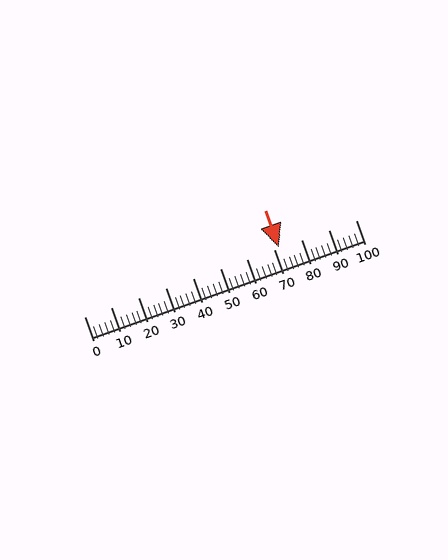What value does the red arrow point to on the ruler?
The red arrow points to approximately 72.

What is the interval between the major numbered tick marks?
The major tick marks are spaced 10 units apart.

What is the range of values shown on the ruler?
The ruler shows values from 0 to 100.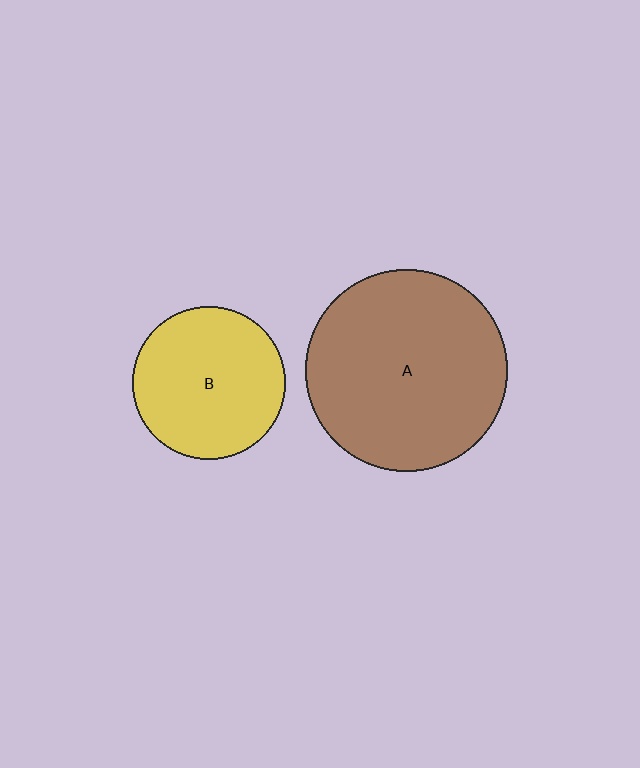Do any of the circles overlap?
No, none of the circles overlap.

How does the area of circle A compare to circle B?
Approximately 1.7 times.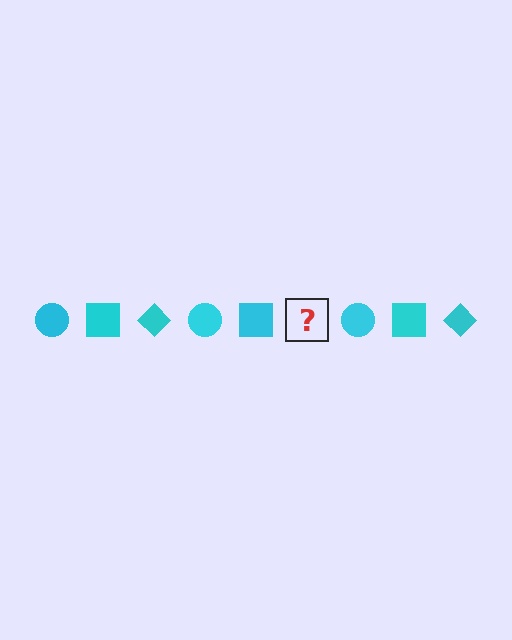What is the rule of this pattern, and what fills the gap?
The rule is that the pattern cycles through circle, square, diamond shapes in cyan. The gap should be filled with a cyan diamond.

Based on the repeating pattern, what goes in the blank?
The blank should be a cyan diamond.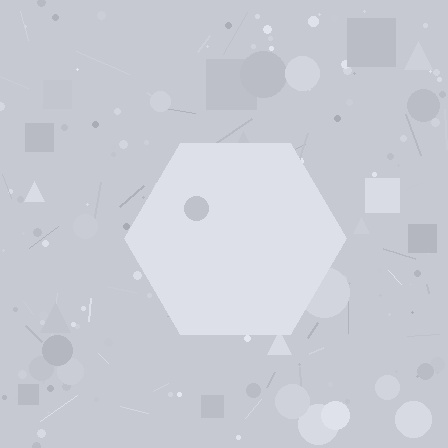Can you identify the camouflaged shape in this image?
The camouflaged shape is a hexagon.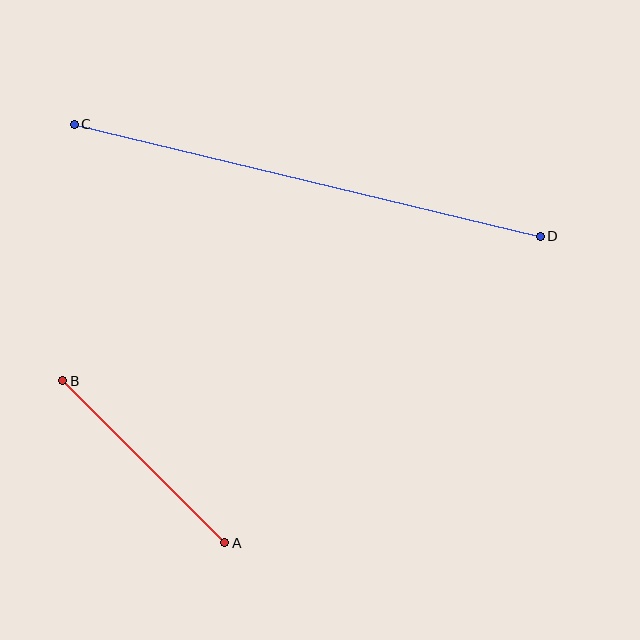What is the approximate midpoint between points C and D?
The midpoint is at approximately (307, 180) pixels.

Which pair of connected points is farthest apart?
Points C and D are farthest apart.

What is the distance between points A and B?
The distance is approximately 229 pixels.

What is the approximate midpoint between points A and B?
The midpoint is at approximately (144, 462) pixels.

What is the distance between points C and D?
The distance is approximately 479 pixels.